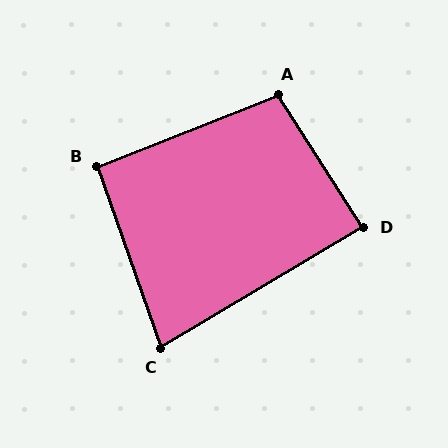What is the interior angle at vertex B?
Approximately 92 degrees (approximately right).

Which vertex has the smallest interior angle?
C, at approximately 78 degrees.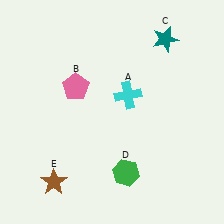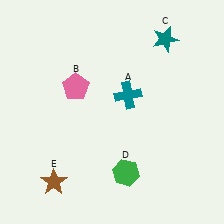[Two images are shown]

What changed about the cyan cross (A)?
In Image 1, A is cyan. In Image 2, it changed to teal.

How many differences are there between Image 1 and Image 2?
There is 1 difference between the two images.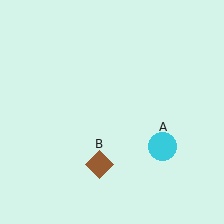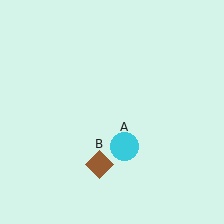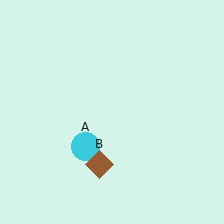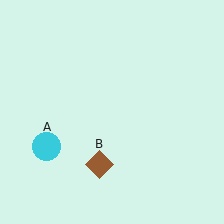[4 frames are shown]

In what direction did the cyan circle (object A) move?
The cyan circle (object A) moved left.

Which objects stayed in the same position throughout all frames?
Brown diamond (object B) remained stationary.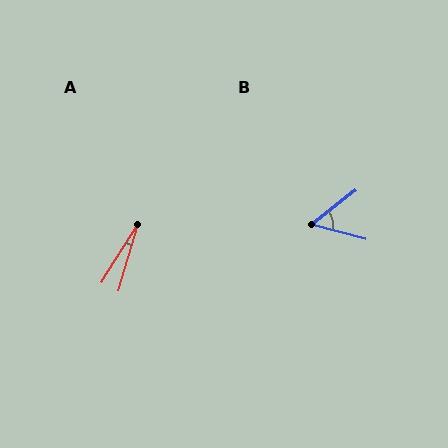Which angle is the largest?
B, at approximately 53 degrees.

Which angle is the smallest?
A, at approximately 16 degrees.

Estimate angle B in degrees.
Approximately 53 degrees.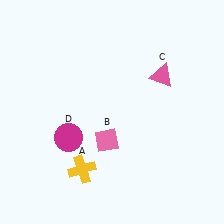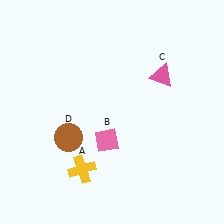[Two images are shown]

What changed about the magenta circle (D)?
In Image 1, D is magenta. In Image 2, it changed to brown.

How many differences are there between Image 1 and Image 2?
There is 1 difference between the two images.